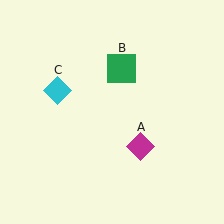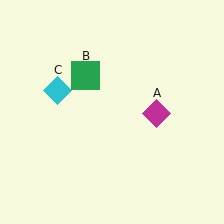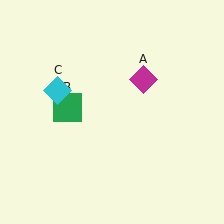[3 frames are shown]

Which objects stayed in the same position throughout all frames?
Cyan diamond (object C) remained stationary.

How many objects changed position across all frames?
2 objects changed position: magenta diamond (object A), green square (object B).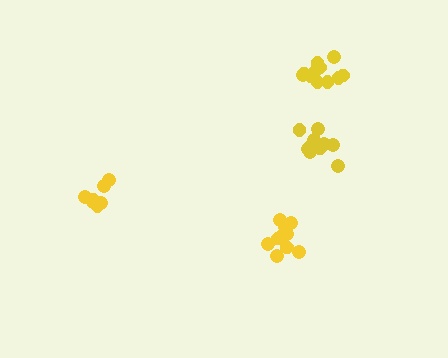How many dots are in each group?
Group 1: 11 dots, Group 2: 7 dots, Group 3: 11 dots, Group 4: 11 dots (40 total).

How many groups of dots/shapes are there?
There are 4 groups.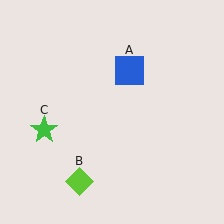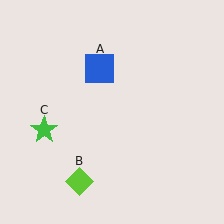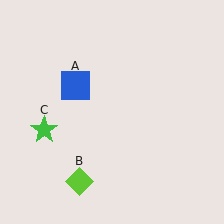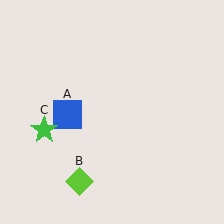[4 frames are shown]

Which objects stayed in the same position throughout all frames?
Lime diamond (object B) and green star (object C) remained stationary.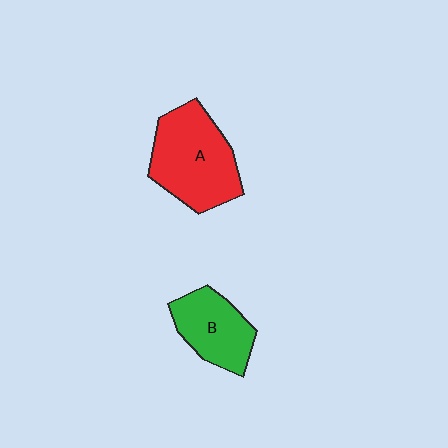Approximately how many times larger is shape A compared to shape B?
Approximately 1.5 times.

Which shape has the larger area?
Shape A (red).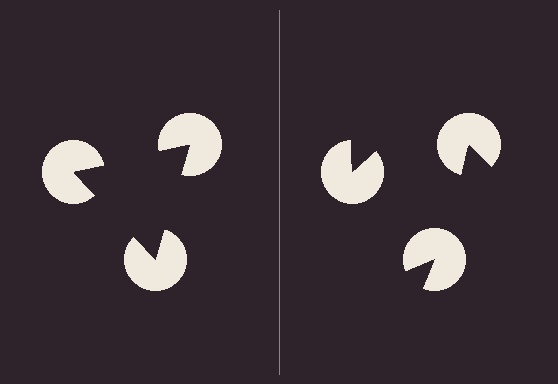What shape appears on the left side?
An illusory triangle.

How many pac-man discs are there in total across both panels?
6 — 3 on each side.